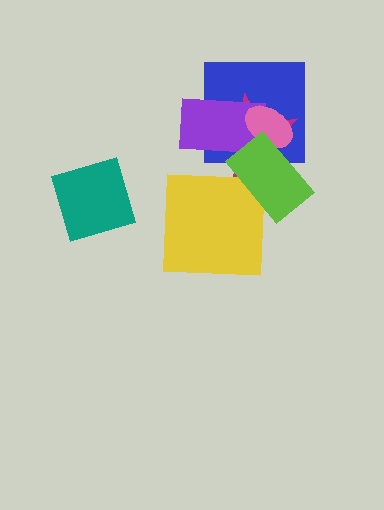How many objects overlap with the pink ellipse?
4 objects overlap with the pink ellipse.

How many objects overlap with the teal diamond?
0 objects overlap with the teal diamond.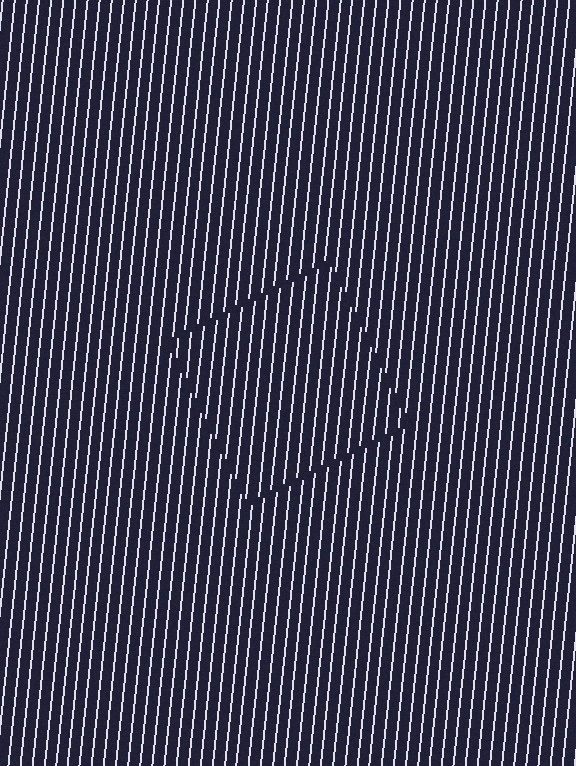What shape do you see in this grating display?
An illusory square. The interior of the shape contains the same grating, shifted by half a period — the contour is defined by the phase discontinuity where line-ends from the inner and outer gratings abut.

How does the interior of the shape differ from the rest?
The interior of the shape contains the same grating, shifted by half a period — the contour is defined by the phase discontinuity where line-ends from the inner and outer gratings abut.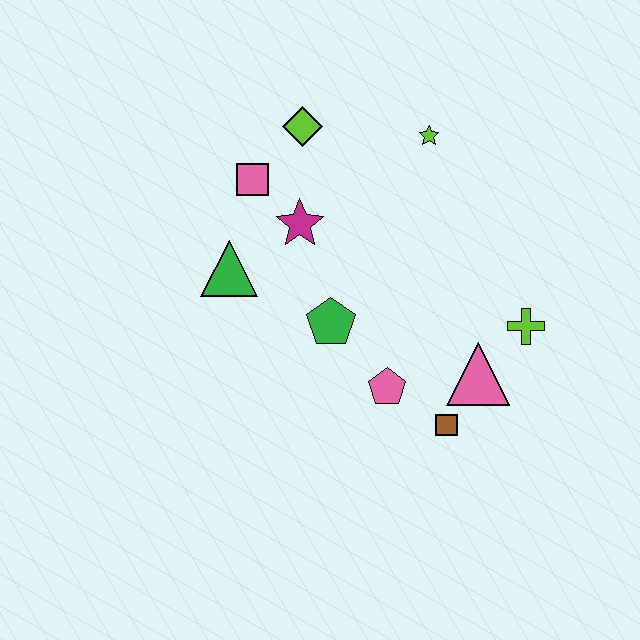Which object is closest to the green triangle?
The magenta star is closest to the green triangle.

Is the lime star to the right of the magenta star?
Yes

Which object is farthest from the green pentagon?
The lime star is farthest from the green pentagon.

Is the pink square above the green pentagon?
Yes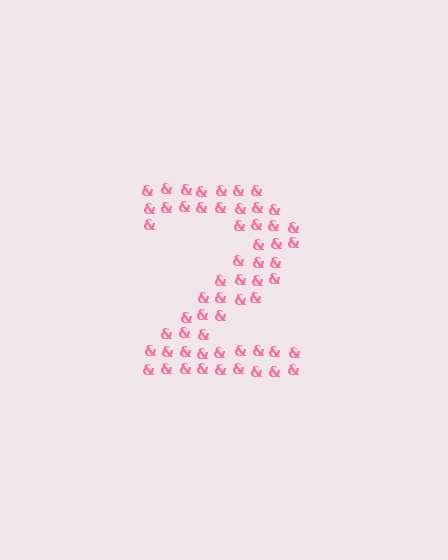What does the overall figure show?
The overall figure shows the digit 2.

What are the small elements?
The small elements are ampersands.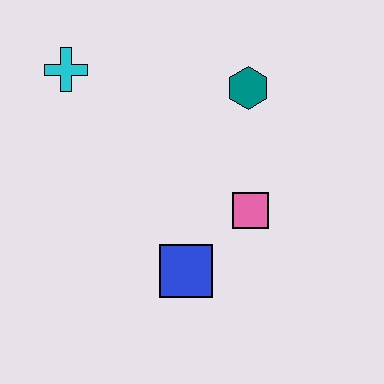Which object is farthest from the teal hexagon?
The blue square is farthest from the teal hexagon.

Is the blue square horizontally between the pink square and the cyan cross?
Yes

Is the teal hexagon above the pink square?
Yes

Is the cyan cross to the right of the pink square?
No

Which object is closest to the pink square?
The blue square is closest to the pink square.